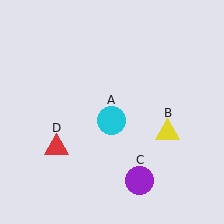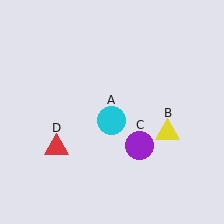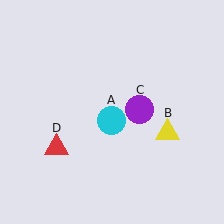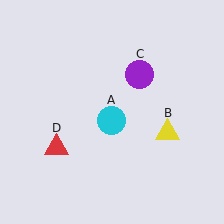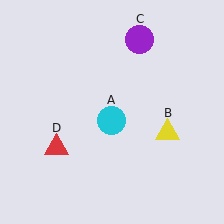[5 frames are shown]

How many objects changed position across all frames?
1 object changed position: purple circle (object C).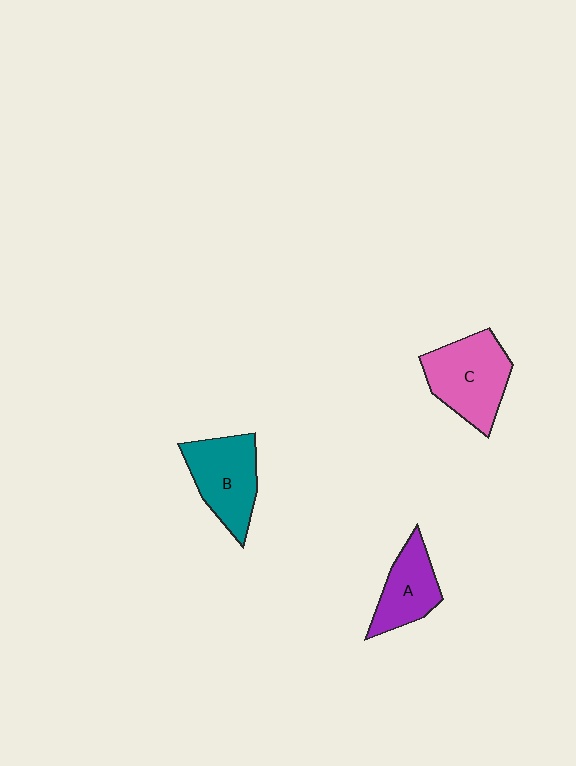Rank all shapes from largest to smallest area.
From largest to smallest: C (pink), B (teal), A (purple).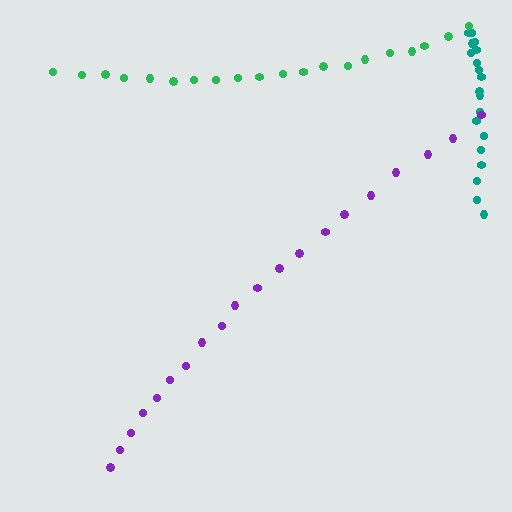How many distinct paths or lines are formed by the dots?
There are 3 distinct paths.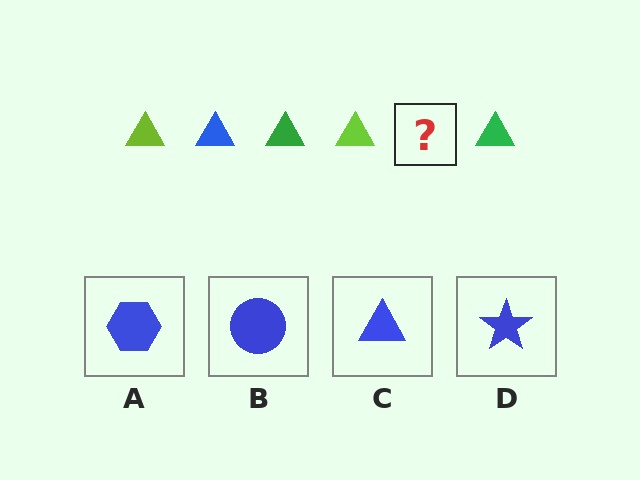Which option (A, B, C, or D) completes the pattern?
C.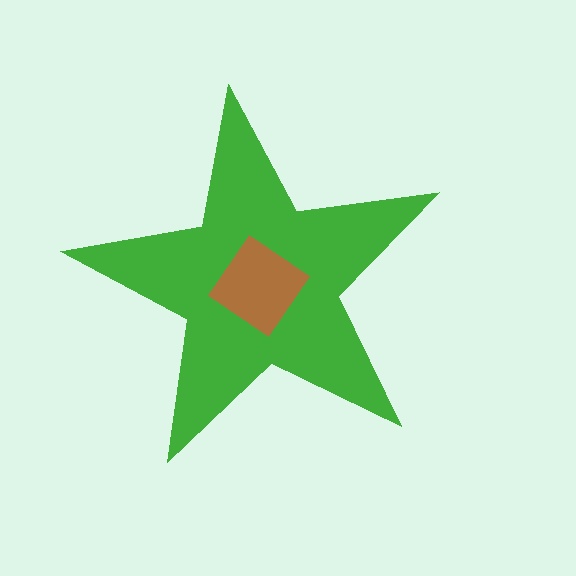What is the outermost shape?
The green star.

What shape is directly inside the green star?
The brown diamond.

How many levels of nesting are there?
2.